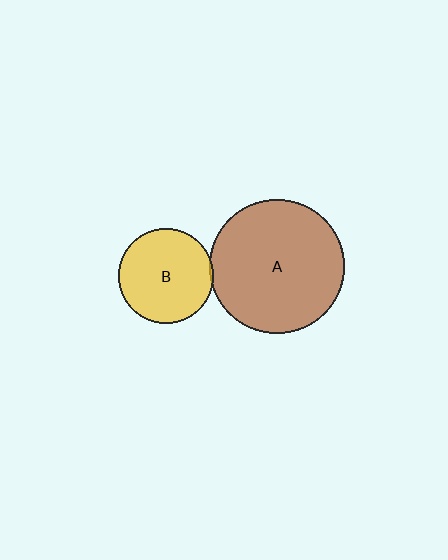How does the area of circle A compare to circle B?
Approximately 2.0 times.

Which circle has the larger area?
Circle A (brown).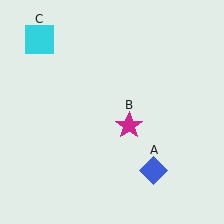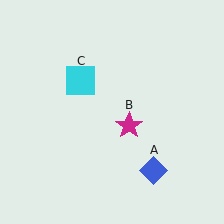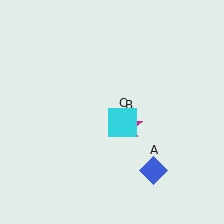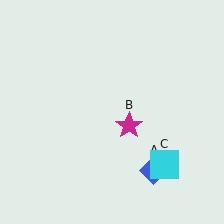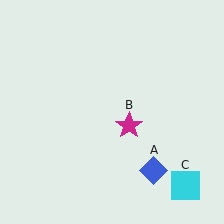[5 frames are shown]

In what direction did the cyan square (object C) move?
The cyan square (object C) moved down and to the right.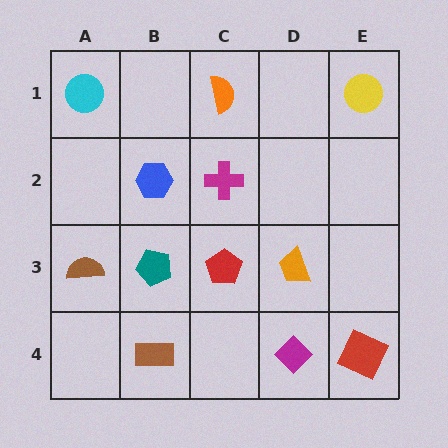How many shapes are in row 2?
2 shapes.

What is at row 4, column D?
A magenta diamond.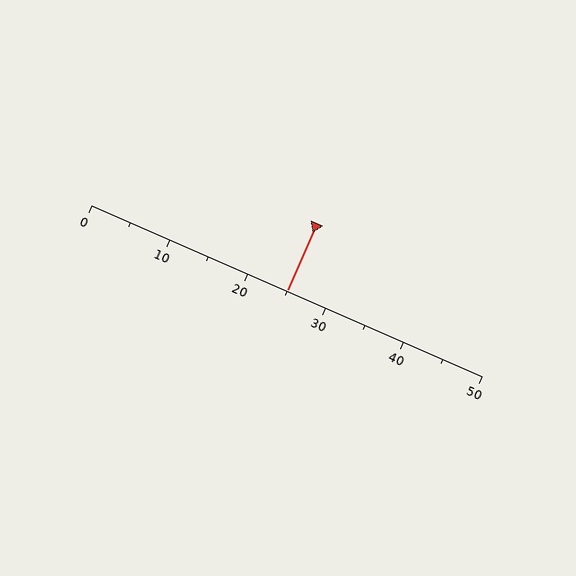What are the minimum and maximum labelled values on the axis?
The axis runs from 0 to 50.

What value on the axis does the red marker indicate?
The marker indicates approximately 25.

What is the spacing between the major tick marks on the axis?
The major ticks are spaced 10 apart.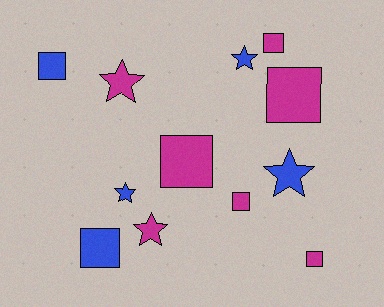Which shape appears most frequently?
Square, with 7 objects.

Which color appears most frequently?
Magenta, with 7 objects.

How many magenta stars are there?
There are 2 magenta stars.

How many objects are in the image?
There are 12 objects.